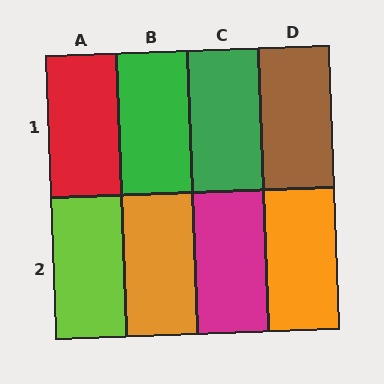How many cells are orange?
2 cells are orange.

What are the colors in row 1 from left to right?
Red, green, green, brown.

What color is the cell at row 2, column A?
Lime.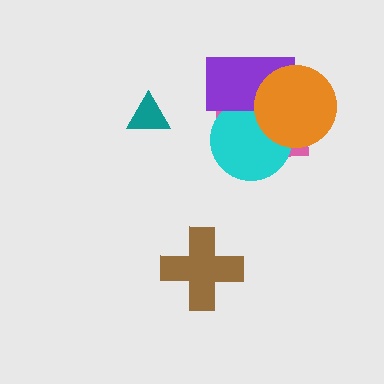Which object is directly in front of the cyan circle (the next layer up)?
The purple rectangle is directly in front of the cyan circle.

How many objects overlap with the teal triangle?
0 objects overlap with the teal triangle.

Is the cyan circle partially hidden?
Yes, it is partially covered by another shape.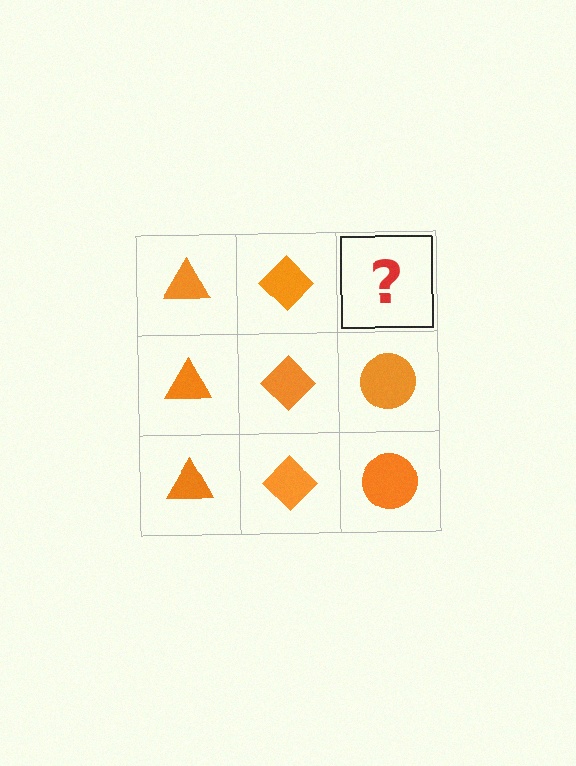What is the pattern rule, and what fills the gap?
The rule is that each column has a consistent shape. The gap should be filled with an orange circle.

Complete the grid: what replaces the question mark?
The question mark should be replaced with an orange circle.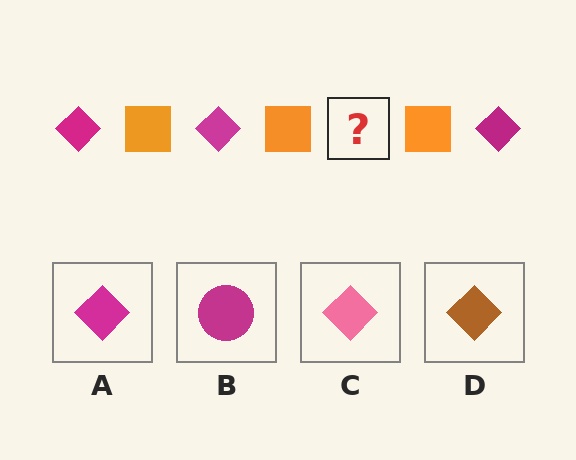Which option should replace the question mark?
Option A.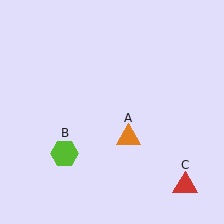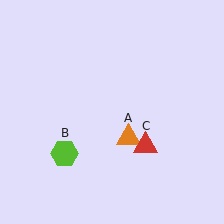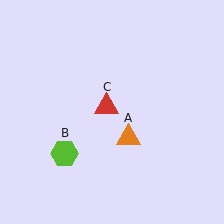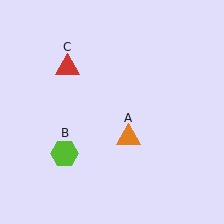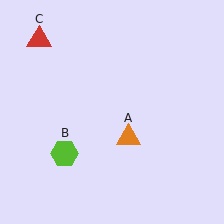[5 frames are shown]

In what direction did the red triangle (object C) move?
The red triangle (object C) moved up and to the left.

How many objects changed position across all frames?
1 object changed position: red triangle (object C).